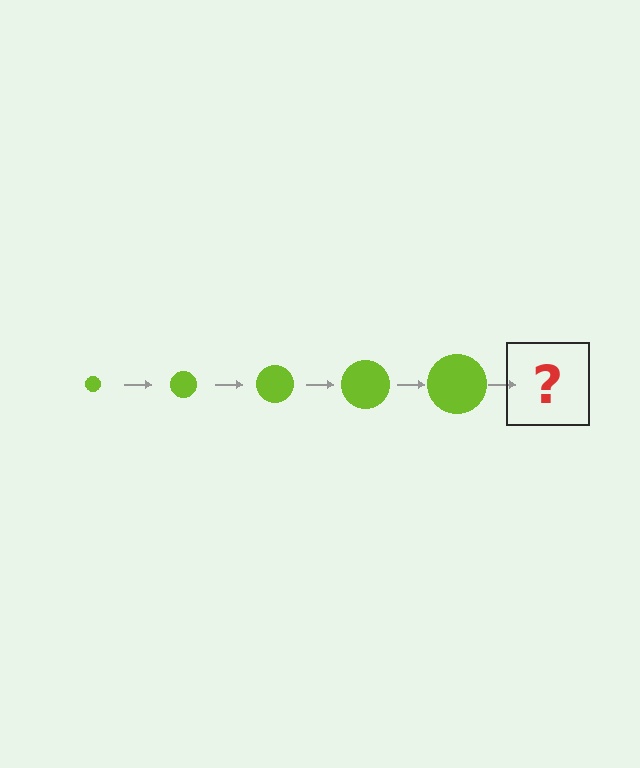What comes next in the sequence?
The next element should be a lime circle, larger than the previous one.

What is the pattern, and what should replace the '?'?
The pattern is that the circle gets progressively larger each step. The '?' should be a lime circle, larger than the previous one.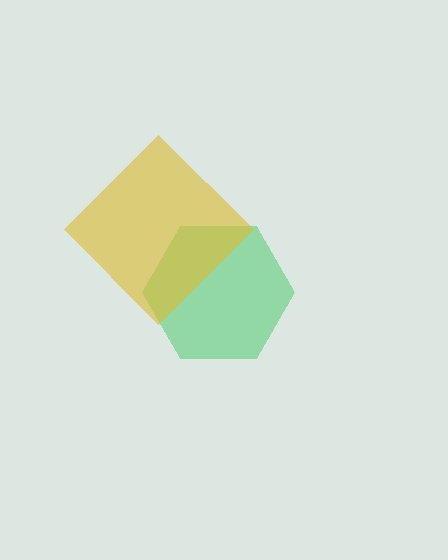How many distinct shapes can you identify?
There are 2 distinct shapes: a green hexagon, a yellow diamond.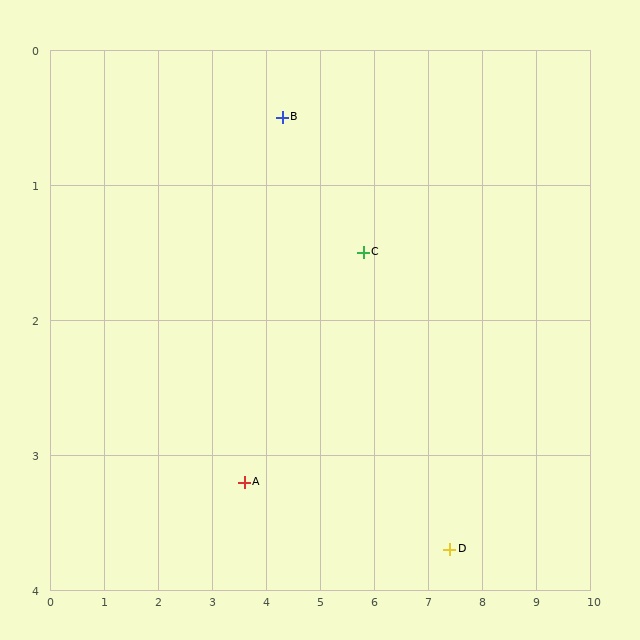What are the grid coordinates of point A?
Point A is at approximately (3.6, 3.2).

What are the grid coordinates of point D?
Point D is at approximately (7.4, 3.7).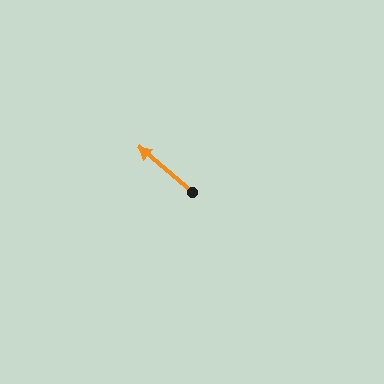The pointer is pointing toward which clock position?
Roughly 10 o'clock.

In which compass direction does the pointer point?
Northwest.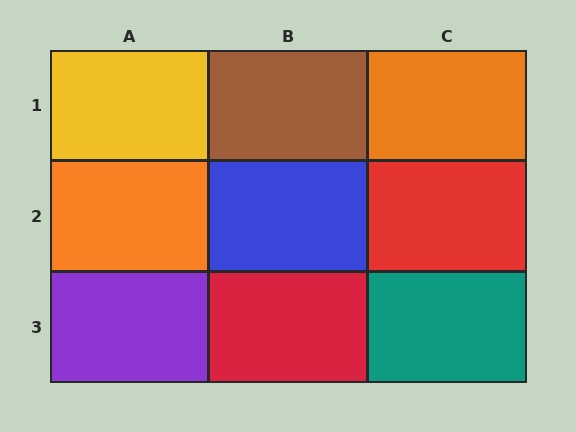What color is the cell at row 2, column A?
Orange.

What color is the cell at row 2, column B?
Blue.